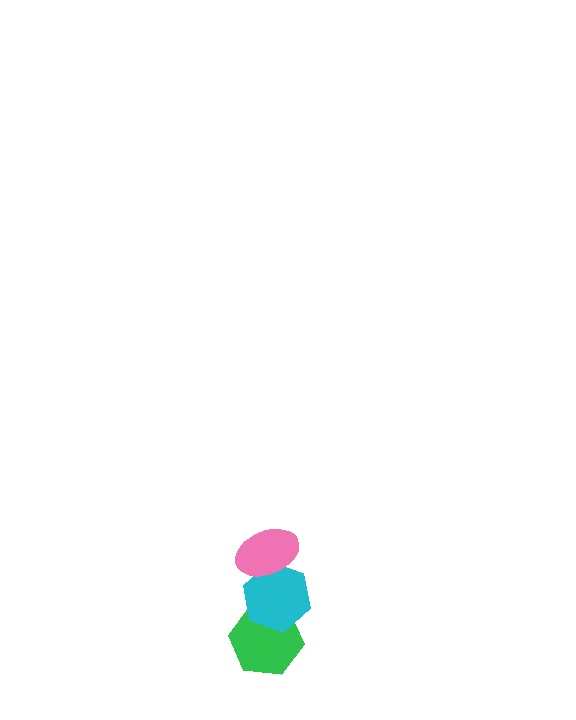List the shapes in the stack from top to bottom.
From top to bottom: the pink ellipse, the cyan hexagon, the green hexagon.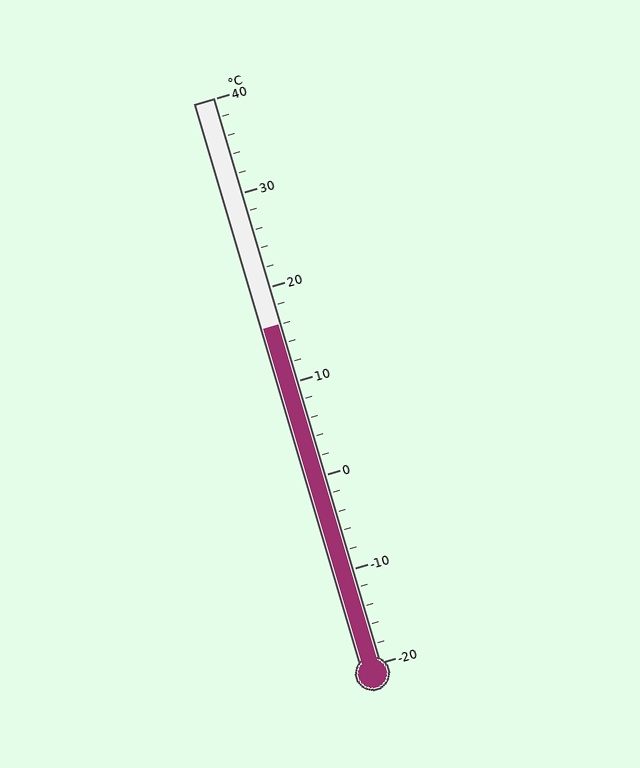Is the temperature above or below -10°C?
The temperature is above -10°C.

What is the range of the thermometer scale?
The thermometer scale ranges from -20°C to 40°C.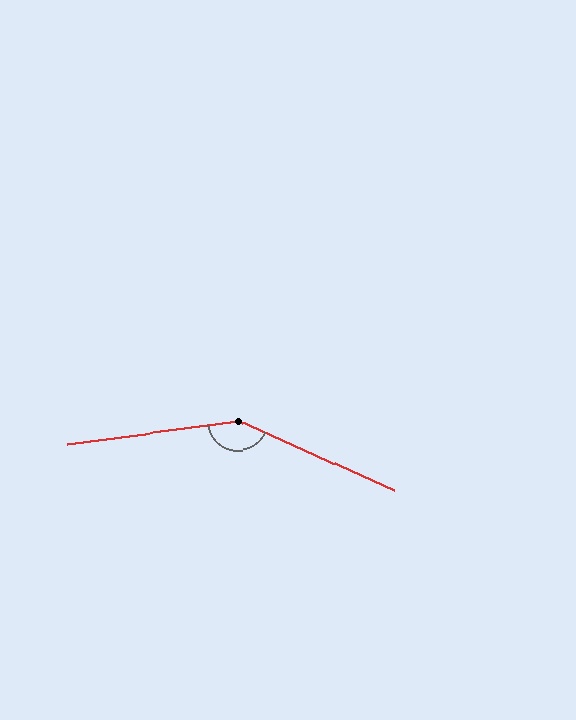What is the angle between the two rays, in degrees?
Approximately 148 degrees.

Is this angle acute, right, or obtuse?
It is obtuse.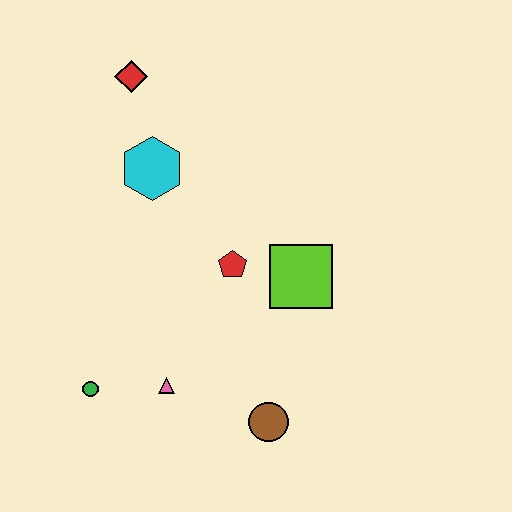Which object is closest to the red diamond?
The cyan hexagon is closest to the red diamond.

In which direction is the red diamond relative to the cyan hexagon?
The red diamond is above the cyan hexagon.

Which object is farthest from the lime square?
The red diamond is farthest from the lime square.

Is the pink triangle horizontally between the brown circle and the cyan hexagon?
Yes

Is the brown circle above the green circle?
No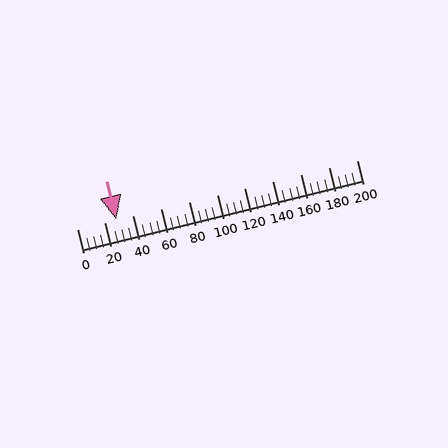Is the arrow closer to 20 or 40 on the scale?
The arrow is closer to 20.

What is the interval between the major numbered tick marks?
The major tick marks are spaced 20 units apart.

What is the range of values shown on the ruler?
The ruler shows values from 0 to 200.